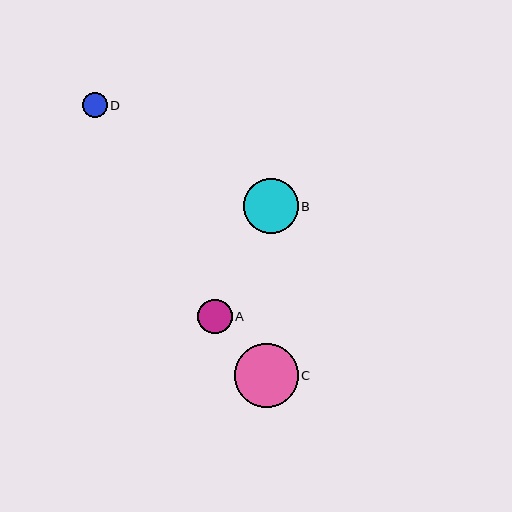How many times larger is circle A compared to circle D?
Circle A is approximately 1.4 times the size of circle D.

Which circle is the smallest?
Circle D is the smallest with a size of approximately 25 pixels.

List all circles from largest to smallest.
From largest to smallest: C, B, A, D.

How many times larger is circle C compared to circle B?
Circle C is approximately 1.1 times the size of circle B.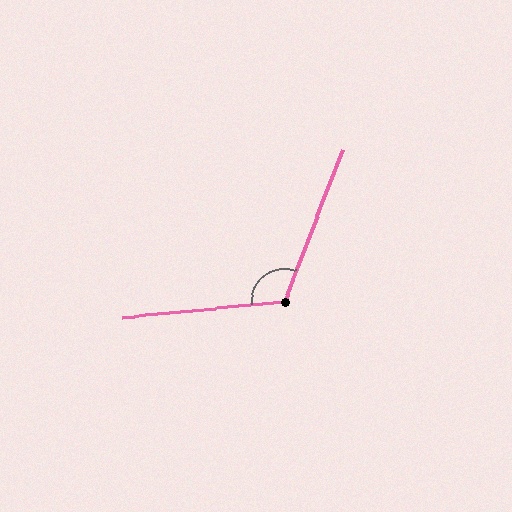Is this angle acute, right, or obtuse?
It is obtuse.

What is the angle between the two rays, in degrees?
Approximately 117 degrees.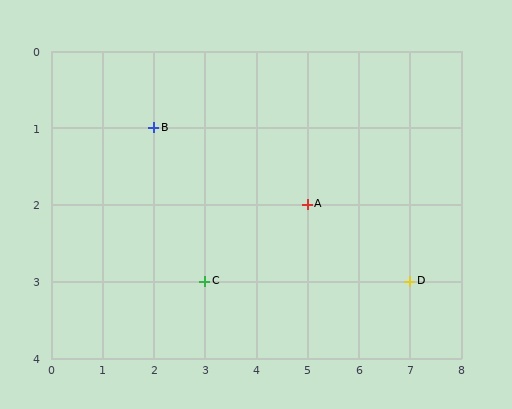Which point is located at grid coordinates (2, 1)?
Point B is at (2, 1).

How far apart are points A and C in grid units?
Points A and C are 2 columns and 1 row apart (about 2.2 grid units diagonally).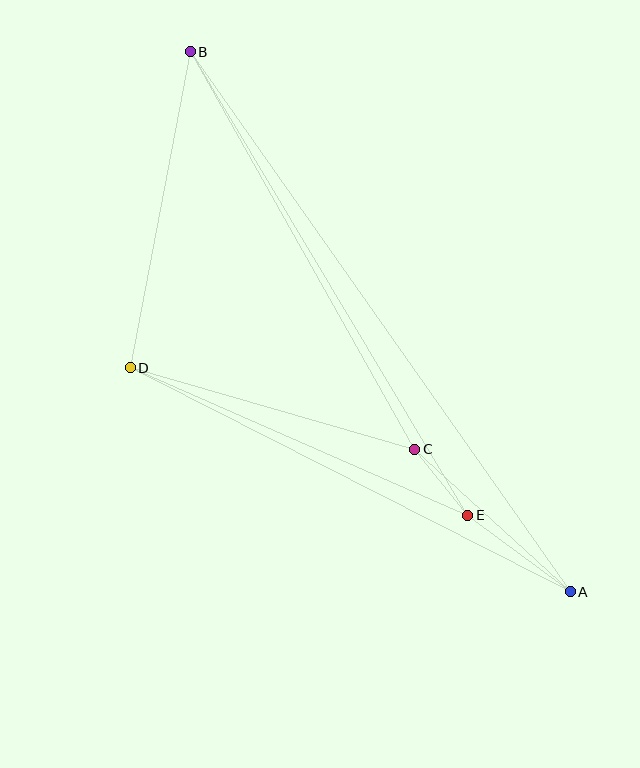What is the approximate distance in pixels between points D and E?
The distance between D and E is approximately 368 pixels.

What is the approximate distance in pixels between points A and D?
The distance between A and D is approximately 494 pixels.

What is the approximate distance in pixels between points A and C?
The distance between A and C is approximately 211 pixels.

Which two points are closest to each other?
Points C and E are closest to each other.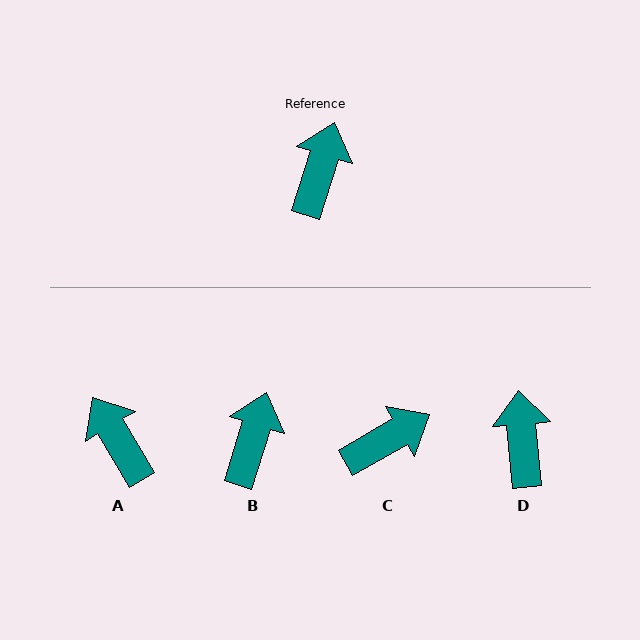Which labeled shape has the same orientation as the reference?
B.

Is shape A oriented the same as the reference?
No, it is off by about 48 degrees.